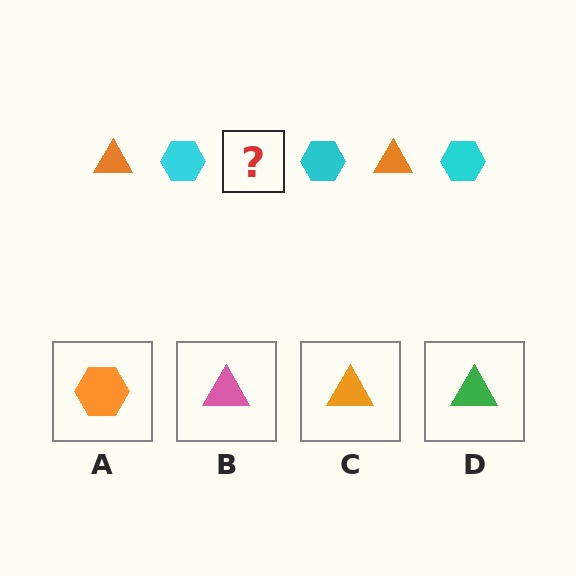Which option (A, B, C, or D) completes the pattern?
C.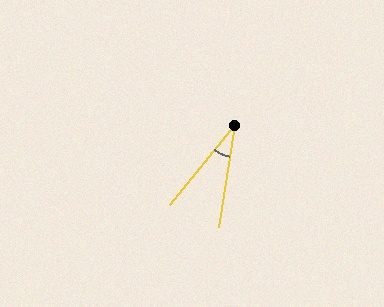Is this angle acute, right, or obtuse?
It is acute.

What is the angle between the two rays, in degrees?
Approximately 30 degrees.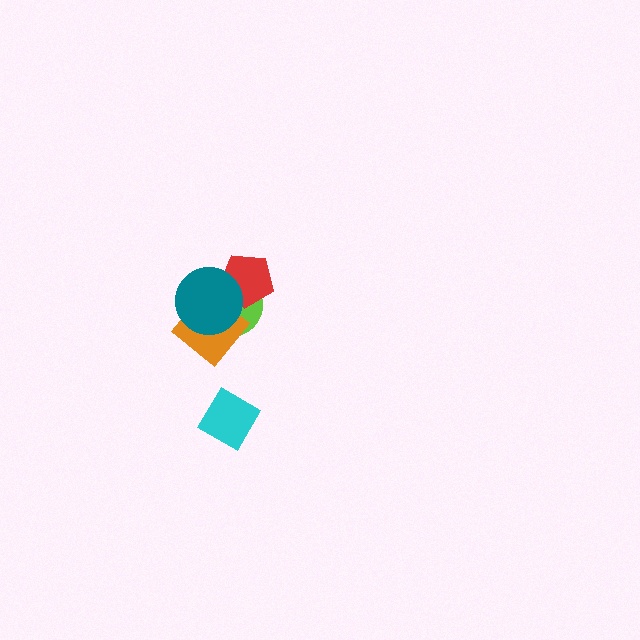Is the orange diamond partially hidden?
Yes, it is partially covered by another shape.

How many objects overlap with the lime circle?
3 objects overlap with the lime circle.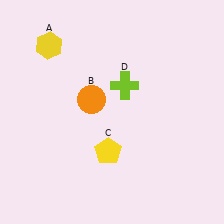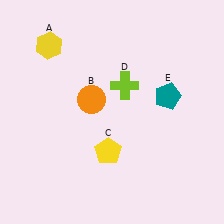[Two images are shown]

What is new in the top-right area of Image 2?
A teal pentagon (E) was added in the top-right area of Image 2.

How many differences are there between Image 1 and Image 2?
There is 1 difference between the two images.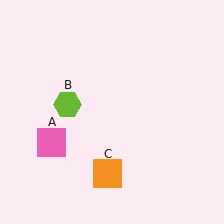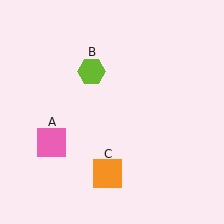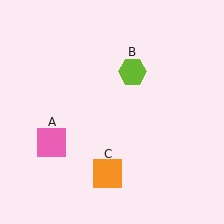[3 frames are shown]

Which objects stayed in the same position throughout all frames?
Pink square (object A) and orange square (object C) remained stationary.